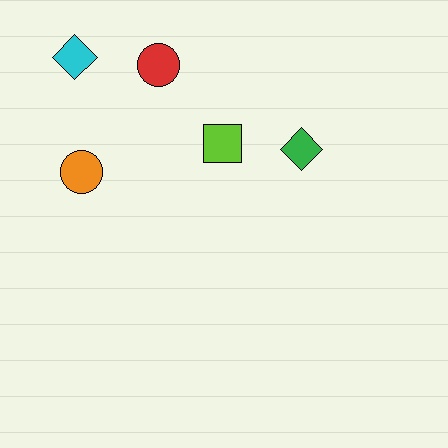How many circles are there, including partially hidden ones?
There are 2 circles.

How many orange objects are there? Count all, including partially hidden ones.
There is 1 orange object.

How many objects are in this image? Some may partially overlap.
There are 5 objects.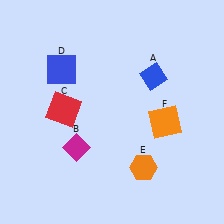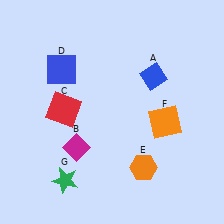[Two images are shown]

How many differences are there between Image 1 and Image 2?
There is 1 difference between the two images.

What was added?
A green star (G) was added in Image 2.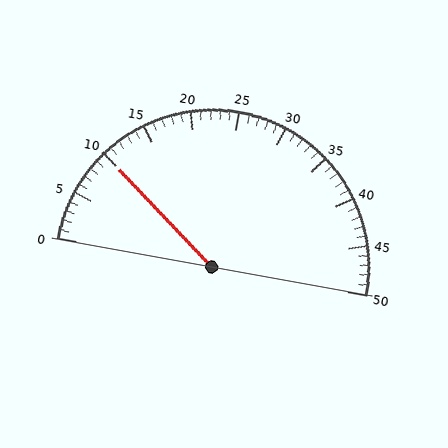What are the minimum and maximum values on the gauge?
The gauge ranges from 0 to 50.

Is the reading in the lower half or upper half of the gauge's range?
The reading is in the lower half of the range (0 to 50).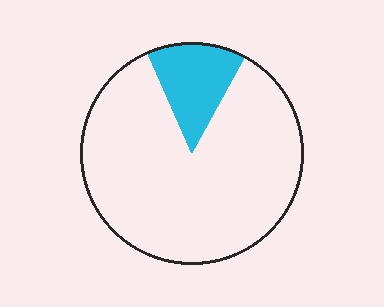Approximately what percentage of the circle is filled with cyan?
Approximately 15%.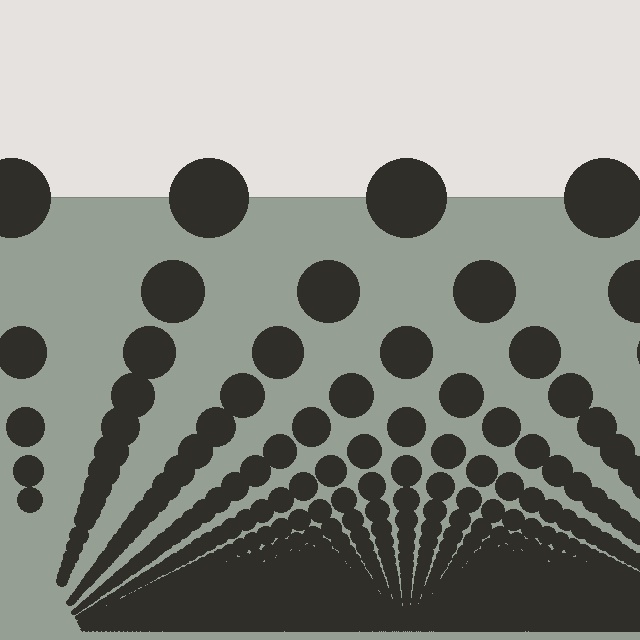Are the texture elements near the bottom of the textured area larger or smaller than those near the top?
Smaller. The gradient is inverted — elements near the bottom are smaller and denser.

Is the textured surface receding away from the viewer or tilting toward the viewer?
The surface appears to tilt toward the viewer. Texture elements get larger and sparser toward the top.